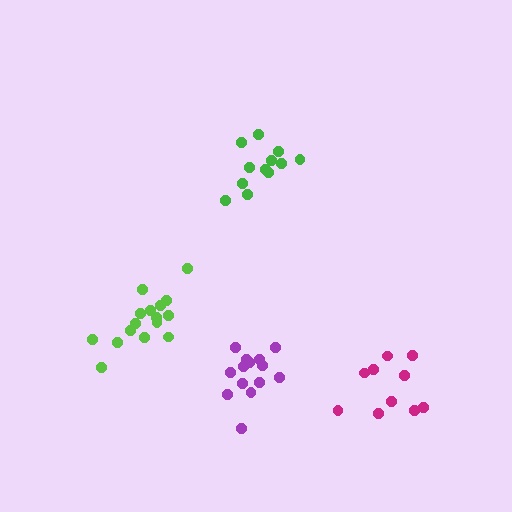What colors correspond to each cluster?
The clusters are colored: magenta, lime, purple, green.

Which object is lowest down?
The magenta cluster is bottommost.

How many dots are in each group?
Group 1: 10 dots, Group 2: 16 dots, Group 3: 14 dots, Group 4: 12 dots (52 total).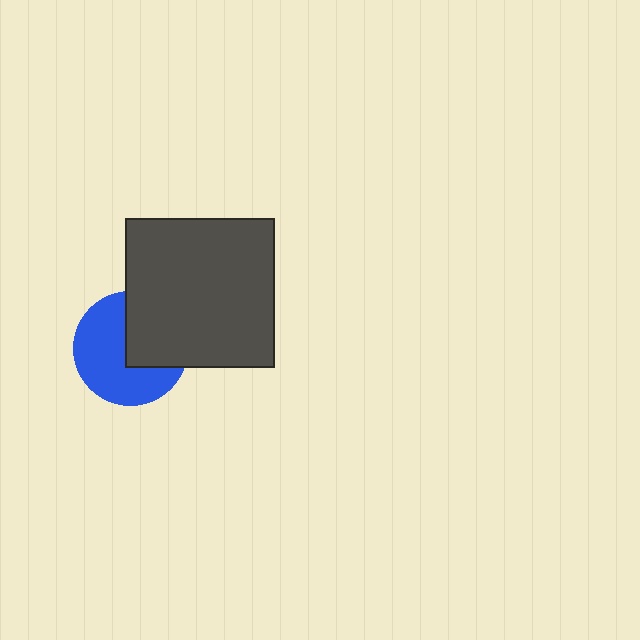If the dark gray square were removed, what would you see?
You would see the complete blue circle.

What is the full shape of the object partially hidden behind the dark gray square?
The partially hidden object is a blue circle.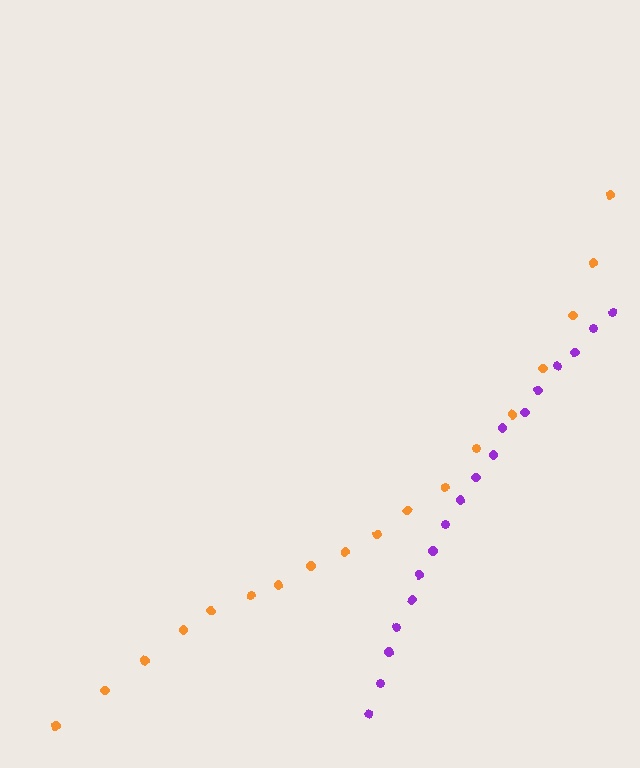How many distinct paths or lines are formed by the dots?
There are 2 distinct paths.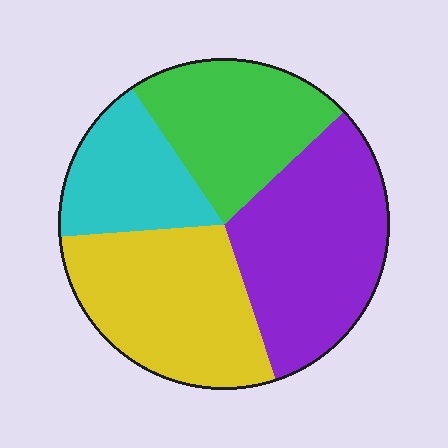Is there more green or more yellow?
Yellow.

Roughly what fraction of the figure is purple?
Purple covers around 30% of the figure.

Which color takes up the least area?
Cyan, at roughly 15%.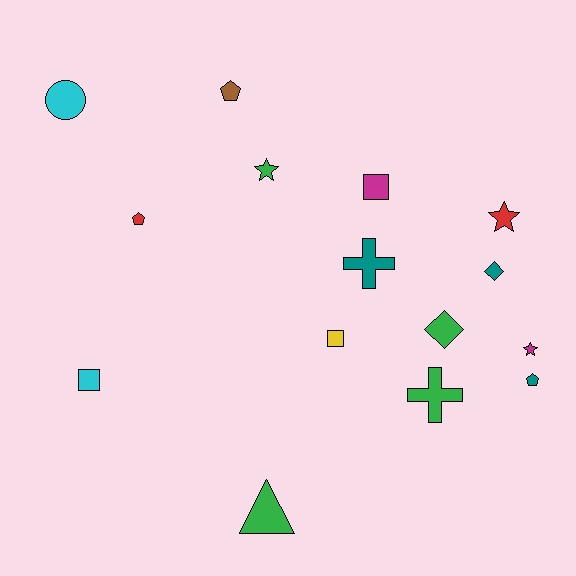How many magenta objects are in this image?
There are 2 magenta objects.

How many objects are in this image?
There are 15 objects.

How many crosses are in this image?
There are 2 crosses.